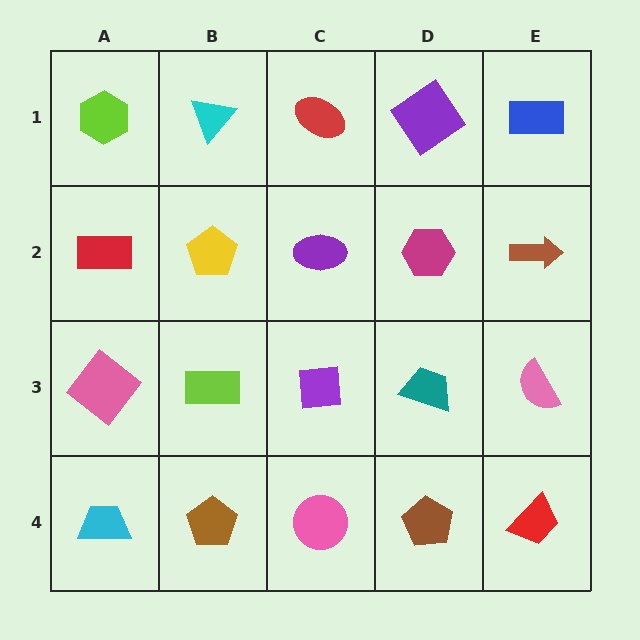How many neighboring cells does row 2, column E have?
3.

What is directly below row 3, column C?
A pink circle.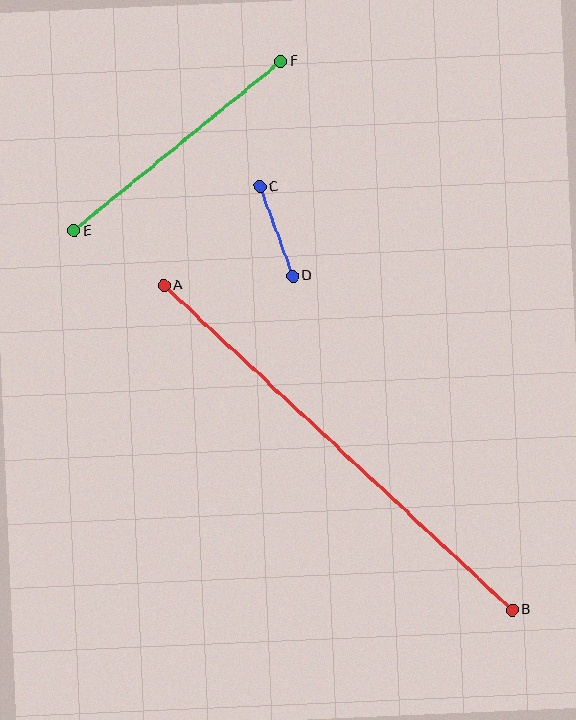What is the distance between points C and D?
The distance is approximately 95 pixels.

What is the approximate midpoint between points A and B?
The midpoint is at approximately (338, 448) pixels.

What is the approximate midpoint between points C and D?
The midpoint is at approximately (276, 231) pixels.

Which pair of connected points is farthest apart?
Points A and B are farthest apart.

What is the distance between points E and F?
The distance is approximately 267 pixels.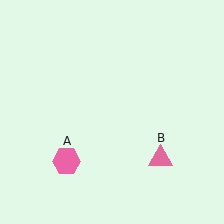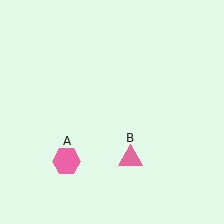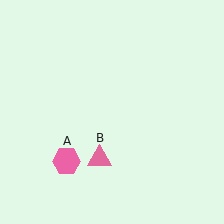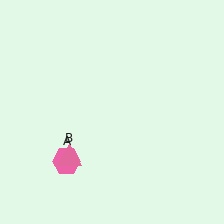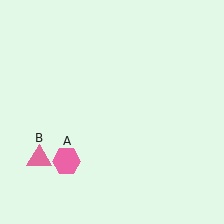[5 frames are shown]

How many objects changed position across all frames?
1 object changed position: pink triangle (object B).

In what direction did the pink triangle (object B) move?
The pink triangle (object B) moved left.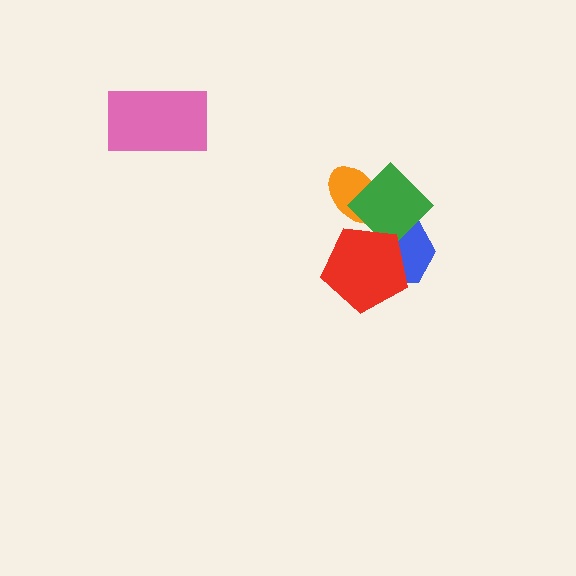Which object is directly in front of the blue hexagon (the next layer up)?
The green diamond is directly in front of the blue hexagon.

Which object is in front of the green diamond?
The red pentagon is in front of the green diamond.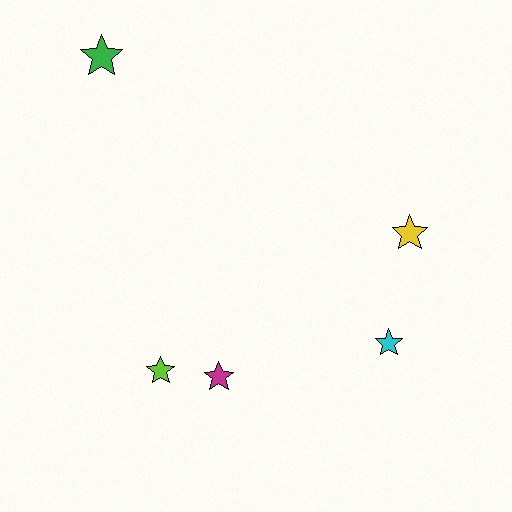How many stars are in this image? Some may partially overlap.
There are 5 stars.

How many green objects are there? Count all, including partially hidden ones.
There is 1 green object.